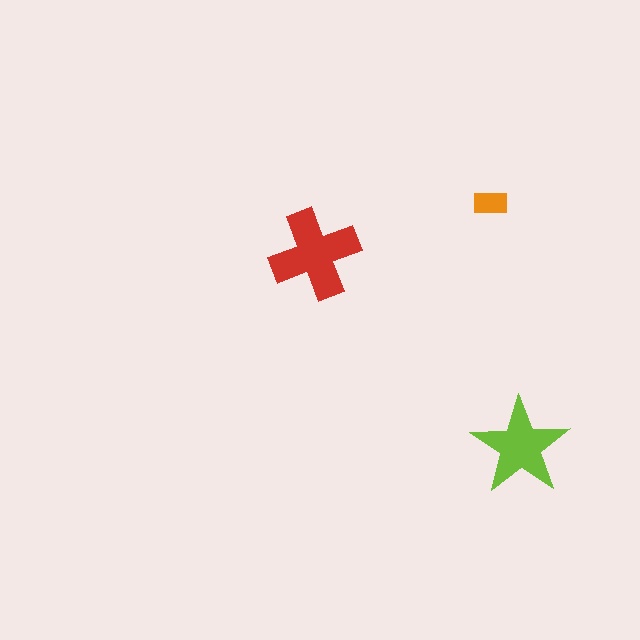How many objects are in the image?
There are 3 objects in the image.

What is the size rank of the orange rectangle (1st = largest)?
3rd.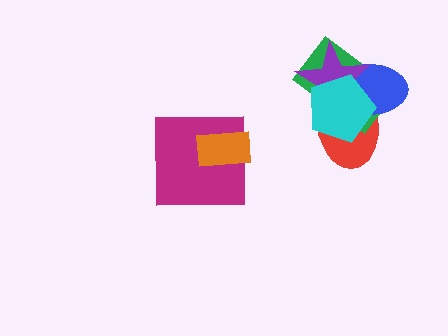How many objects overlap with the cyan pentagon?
4 objects overlap with the cyan pentagon.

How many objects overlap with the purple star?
4 objects overlap with the purple star.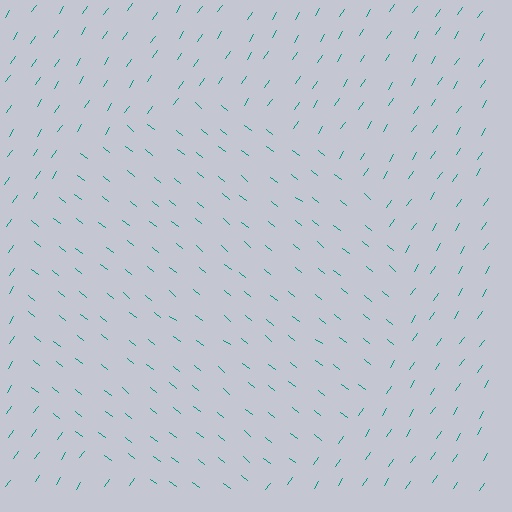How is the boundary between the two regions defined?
The boundary is defined purely by a change in line orientation (approximately 85 degrees difference). All lines are the same color and thickness.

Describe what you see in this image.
The image is filled with small teal line segments. A circle region in the image has lines oriented differently from the surrounding lines, creating a visible texture boundary.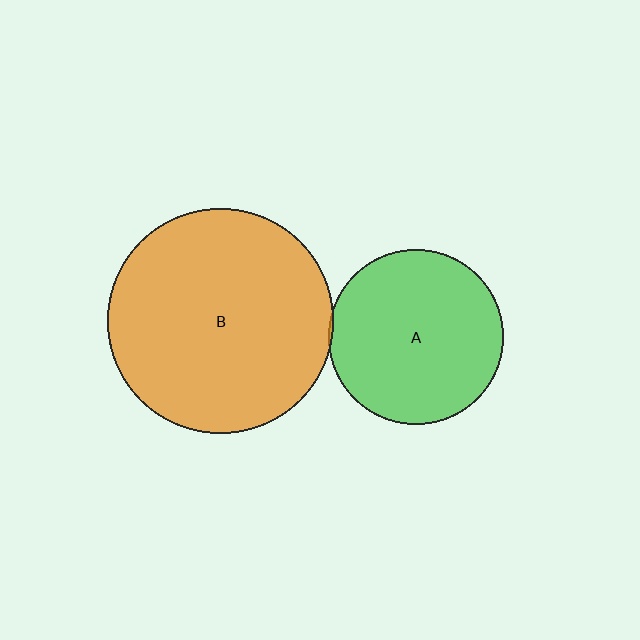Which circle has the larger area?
Circle B (orange).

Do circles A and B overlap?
Yes.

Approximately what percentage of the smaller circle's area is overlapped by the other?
Approximately 5%.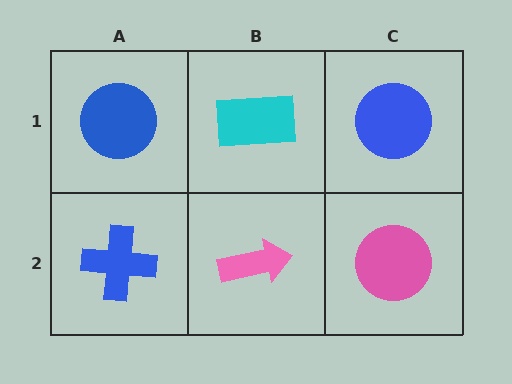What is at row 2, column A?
A blue cross.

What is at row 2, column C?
A pink circle.